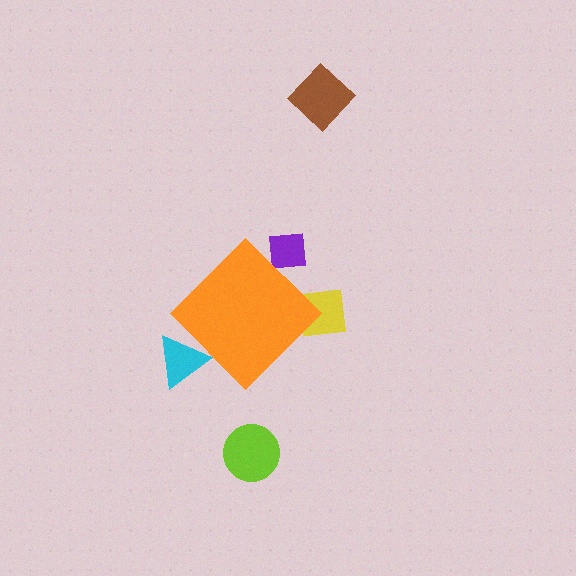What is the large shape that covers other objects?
An orange diamond.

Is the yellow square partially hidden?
Yes, the yellow square is partially hidden behind the orange diamond.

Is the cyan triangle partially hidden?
Yes, the cyan triangle is partially hidden behind the orange diamond.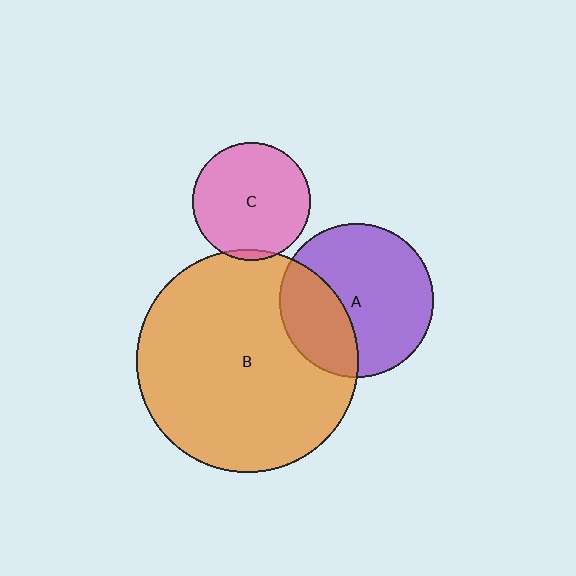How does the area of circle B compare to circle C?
Approximately 3.5 times.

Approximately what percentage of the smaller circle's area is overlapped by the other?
Approximately 35%.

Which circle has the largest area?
Circle B (orange).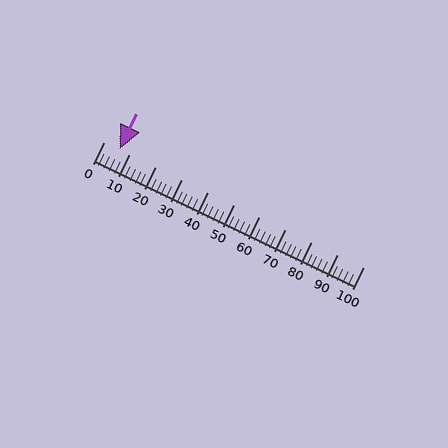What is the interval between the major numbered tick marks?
The major tick marks are spaced 10 units apart.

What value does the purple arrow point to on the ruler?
The purple arrow points to approximately 6.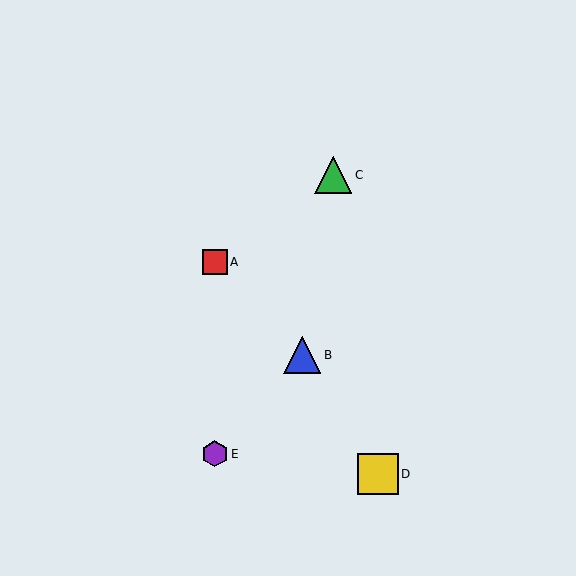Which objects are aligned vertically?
Objects A, E are aligned vertically.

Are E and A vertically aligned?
Yes, both are at x≈215.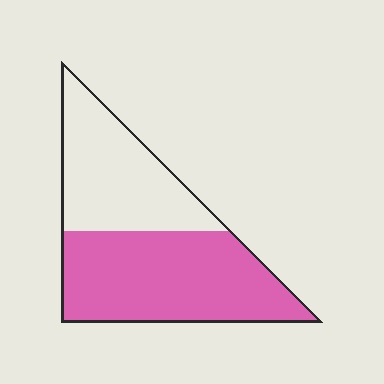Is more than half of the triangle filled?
Yes.